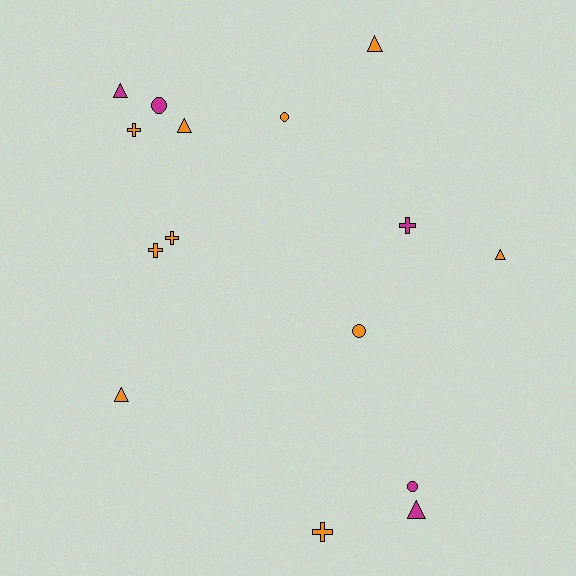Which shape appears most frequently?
Triangle, with 6 objects.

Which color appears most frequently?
Orange, with 10 objects.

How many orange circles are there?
There are 2 orange circles.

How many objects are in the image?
There are 15 objects.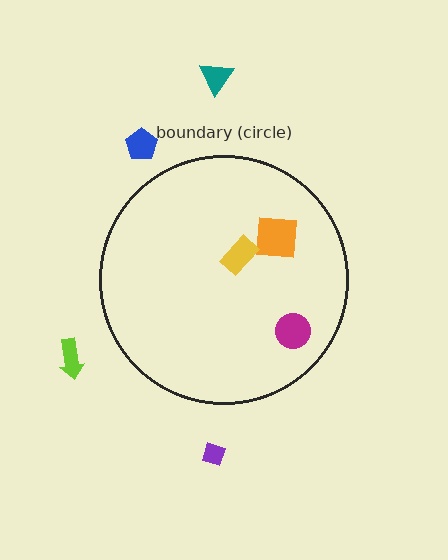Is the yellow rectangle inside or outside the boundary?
Inside.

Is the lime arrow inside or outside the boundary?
Outside.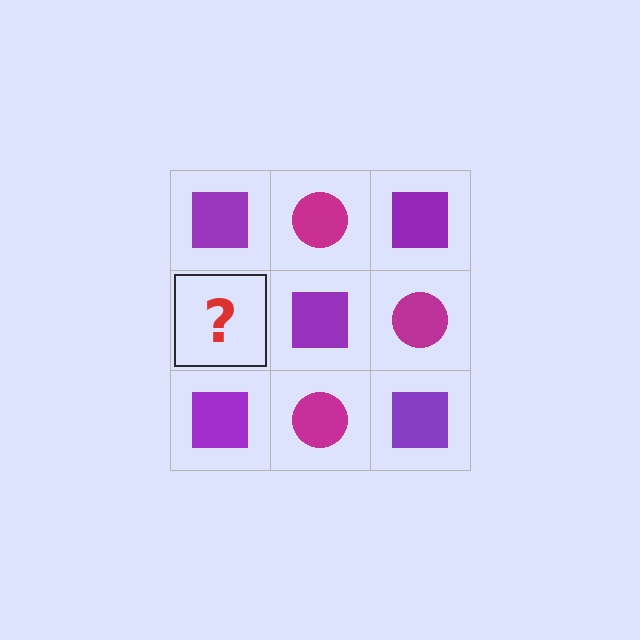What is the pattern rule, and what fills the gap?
The rule is that it alternates purple square and magenta circle in a checkerboard pattern. The gap should be filled with a magenta circle.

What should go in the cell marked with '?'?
The missing cell should contain a magenta circle.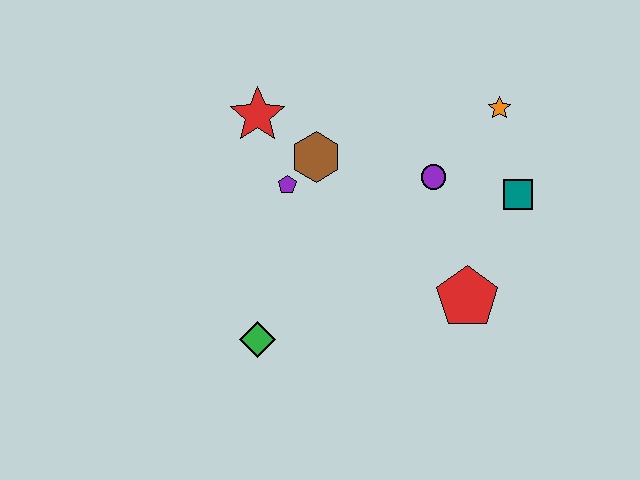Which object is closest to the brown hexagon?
The purple pentagon is closest to the brown hexagon.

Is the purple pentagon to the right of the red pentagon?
No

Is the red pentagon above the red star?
No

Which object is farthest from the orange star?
The green diamond is farthest from the orange star.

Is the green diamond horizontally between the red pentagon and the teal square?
No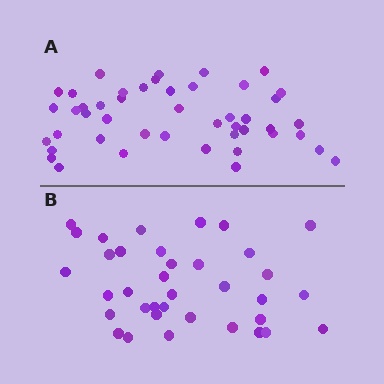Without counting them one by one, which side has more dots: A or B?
Region A (the top region) has more dots.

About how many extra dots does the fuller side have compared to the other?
Region A has roughly 10 or so more dots than region B.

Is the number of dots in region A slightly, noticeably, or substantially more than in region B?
Region A has noticeably more, but not dramatically so. The ratio is roughly 1.3 to 1.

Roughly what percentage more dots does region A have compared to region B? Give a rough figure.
About 30% more.